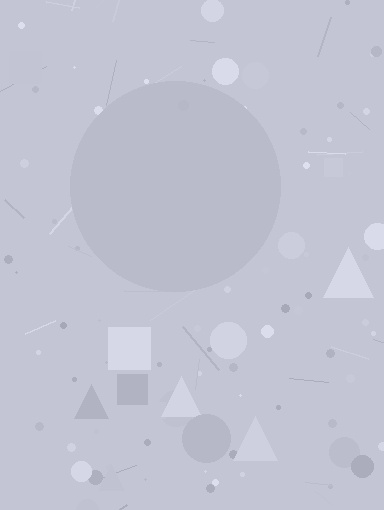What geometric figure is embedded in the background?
A circle is embedded in the background.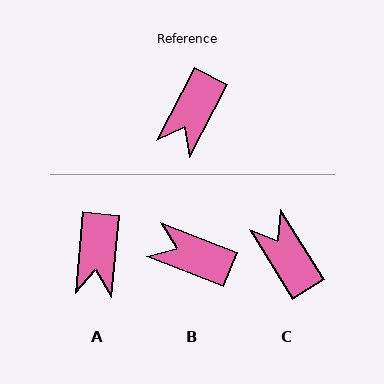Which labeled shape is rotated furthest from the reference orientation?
C, about 120 degrees away.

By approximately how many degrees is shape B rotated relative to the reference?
Approximately 84 degrees clockwise.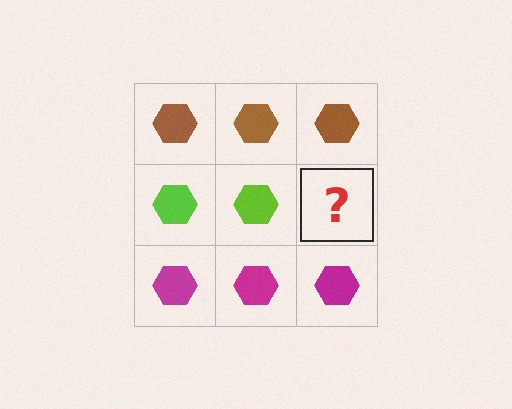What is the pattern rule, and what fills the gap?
The rule is that each row has a consistent color. The gap should be filled with a lime hexagon.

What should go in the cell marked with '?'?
The missing cell should contain a lime hexagon.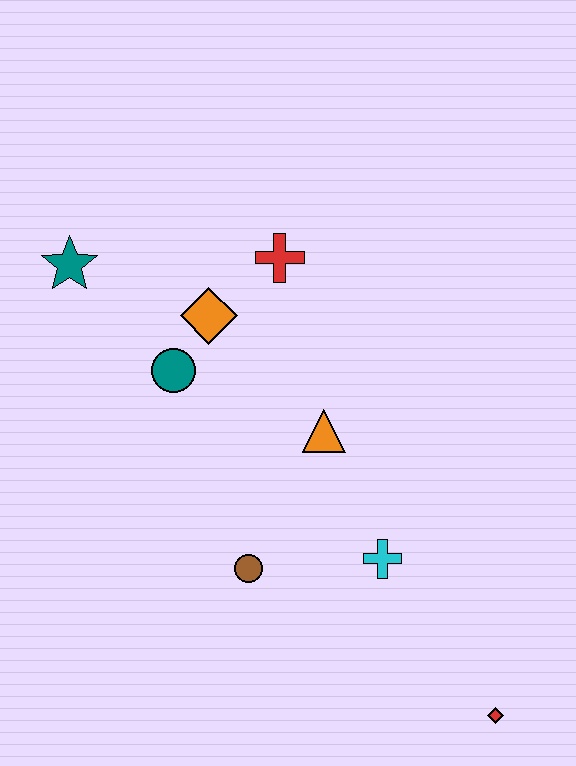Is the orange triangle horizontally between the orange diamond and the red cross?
No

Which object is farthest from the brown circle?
The teal star is farthest from the brown circle.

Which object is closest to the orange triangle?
The cyan cross is closest to the orange triangle.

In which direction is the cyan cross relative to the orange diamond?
The cyan cross is below the orange diamond.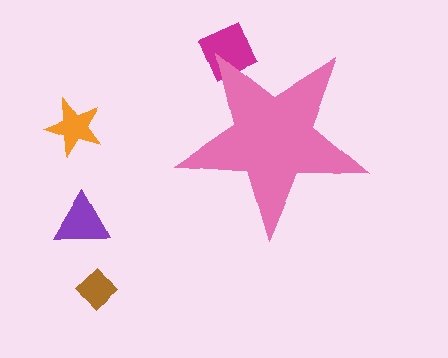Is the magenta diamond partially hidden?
Yes, the magenta diamond is partially hidden behind the pink star.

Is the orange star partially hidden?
No, the orange star is fully visible.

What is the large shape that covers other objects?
A pink star.